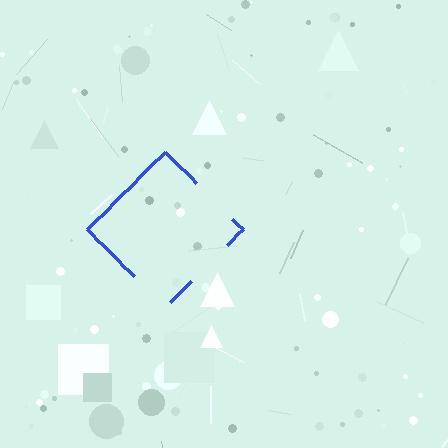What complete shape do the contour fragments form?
The contour fragments form a diamond.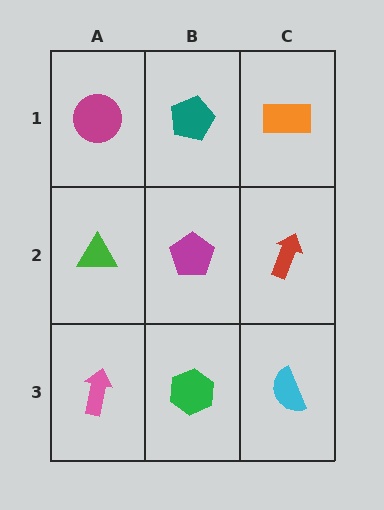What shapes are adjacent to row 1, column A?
A green triangle (row 2, column A), a teal pentagon (row 1, column B).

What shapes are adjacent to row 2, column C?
An orange rectangle (row 1, column C), a cyan semicircle (row 3, column C), a magenta pentagon (row 2, column B).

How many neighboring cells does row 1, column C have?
2.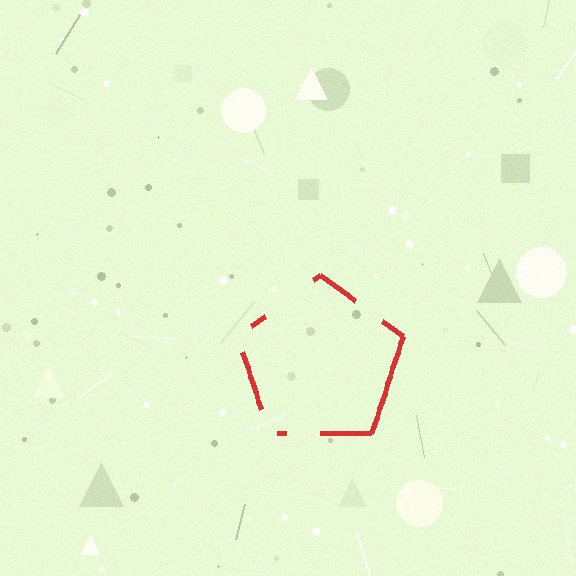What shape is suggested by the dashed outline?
The dashed outline suggests a pentagon.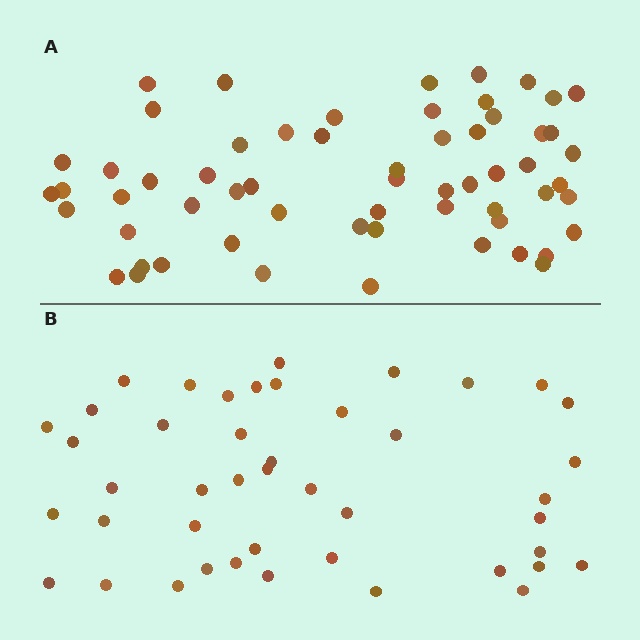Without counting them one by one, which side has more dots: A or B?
Region A (the top region) has more dots.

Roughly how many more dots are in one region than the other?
Region A has approximately 15 more dots than region B.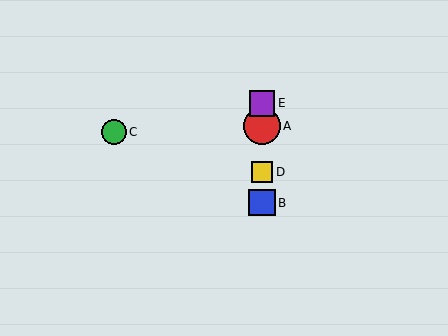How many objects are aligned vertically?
4 objects (A, B, D, E) are aligned vertically.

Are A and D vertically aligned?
Yes, both are at x≈262.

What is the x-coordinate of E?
Object E is at x≈262.